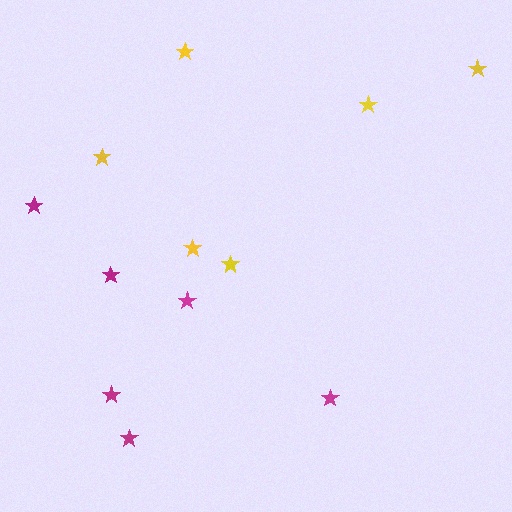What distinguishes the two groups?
There are 2 groups: one group of yellow stars (6) and one group of magenta stars (6).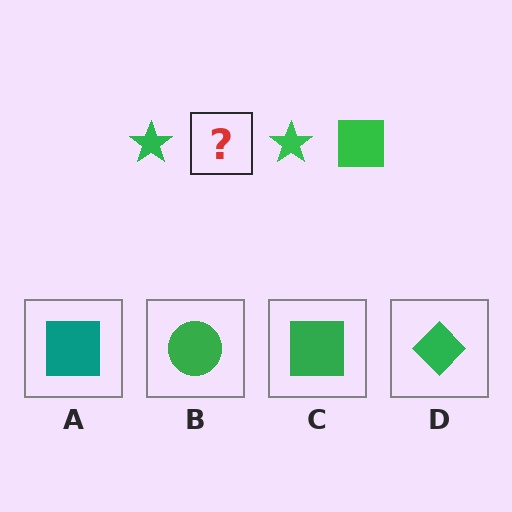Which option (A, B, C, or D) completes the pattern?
C.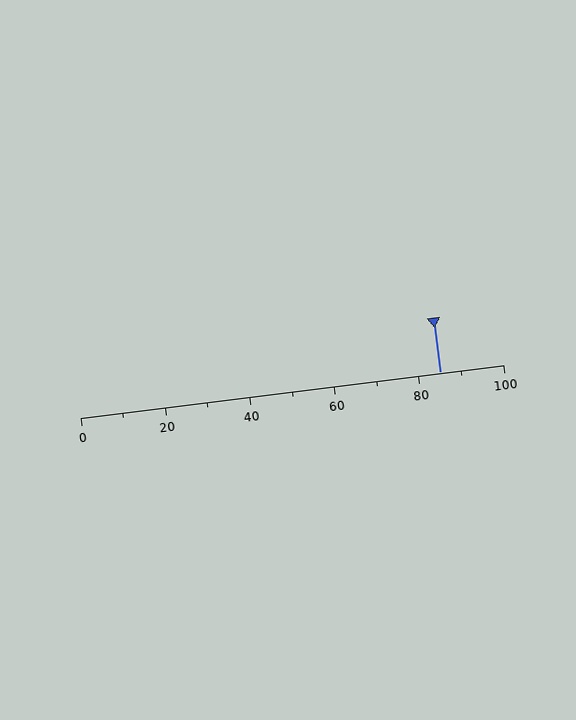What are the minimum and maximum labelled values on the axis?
The axis runs from 0 to 100.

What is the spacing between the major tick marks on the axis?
The major ticks are spaced 20 apart.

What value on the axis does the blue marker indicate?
The marker indicates approximately 85.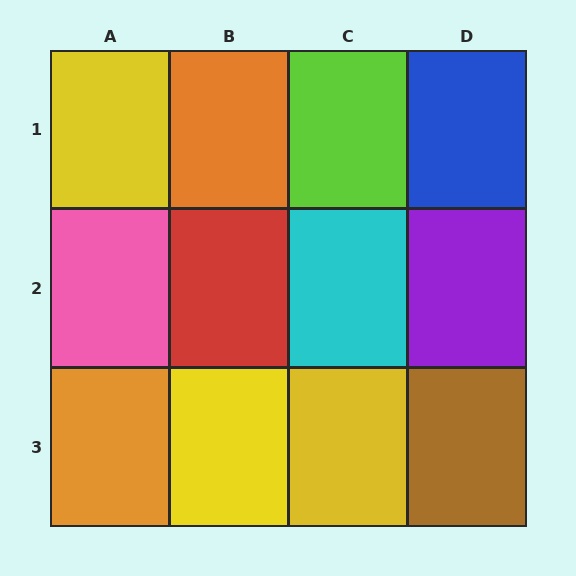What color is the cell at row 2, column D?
Purple.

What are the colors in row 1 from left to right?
Yellow, orange, lime, blue.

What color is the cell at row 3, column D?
Brown.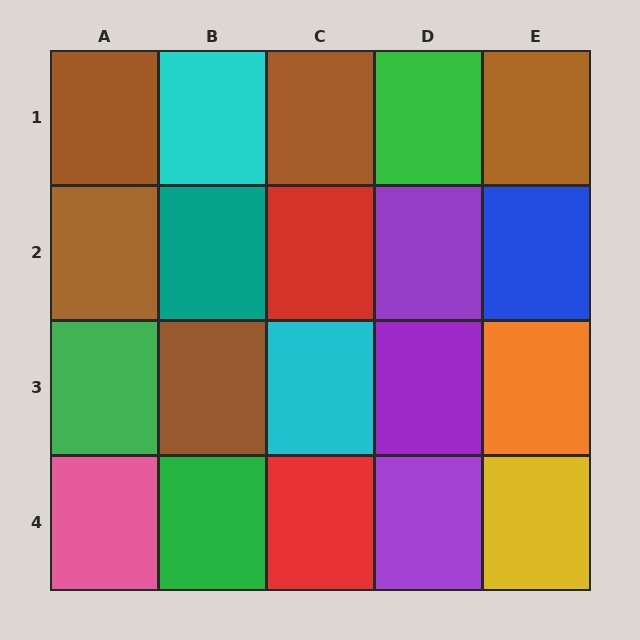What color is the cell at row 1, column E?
Brown.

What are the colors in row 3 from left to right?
Green, brown, cyan, purple, orange.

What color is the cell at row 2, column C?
Red.